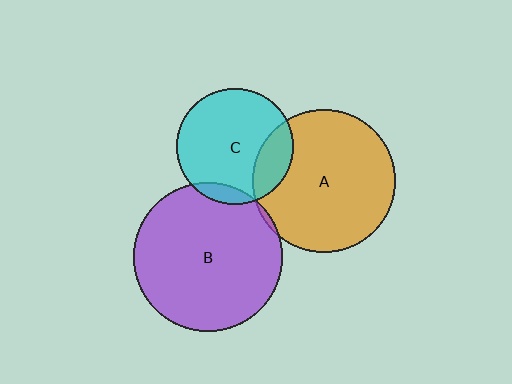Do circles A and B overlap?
Yes.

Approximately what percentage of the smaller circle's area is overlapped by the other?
Approximately 5%.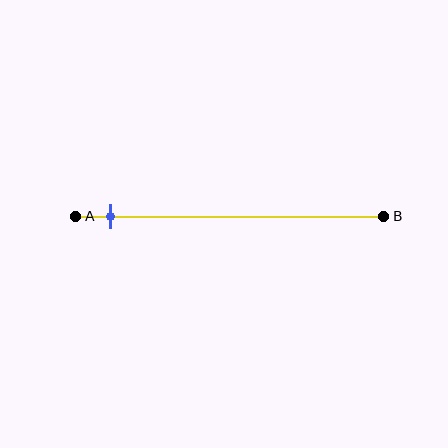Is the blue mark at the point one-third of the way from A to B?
No, the mark is at about 10% from A, not at the 33% one-third point.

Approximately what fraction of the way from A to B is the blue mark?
The blue mark is approximately 10% of the way from A to B.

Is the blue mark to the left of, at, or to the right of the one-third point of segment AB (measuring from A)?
The blue mark is to the left of the one-third point of segment AB.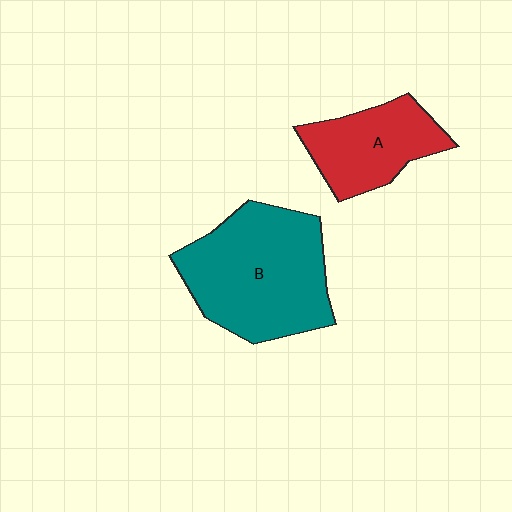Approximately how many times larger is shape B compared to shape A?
Approximately 1.7 times.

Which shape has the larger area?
Shape B (teal).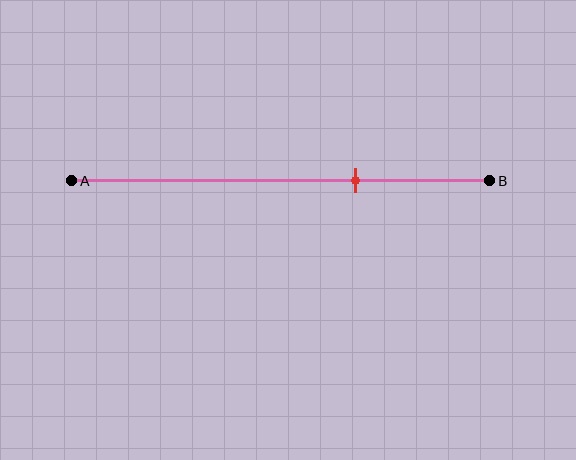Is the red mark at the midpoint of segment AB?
No, the mark is at about 70% from A, not at the 50% midpoint.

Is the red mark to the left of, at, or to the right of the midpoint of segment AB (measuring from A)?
The red mark is to the right of the midpoint of segment AB.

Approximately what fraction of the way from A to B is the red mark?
The red mark is approximately 70% of the way from A to B.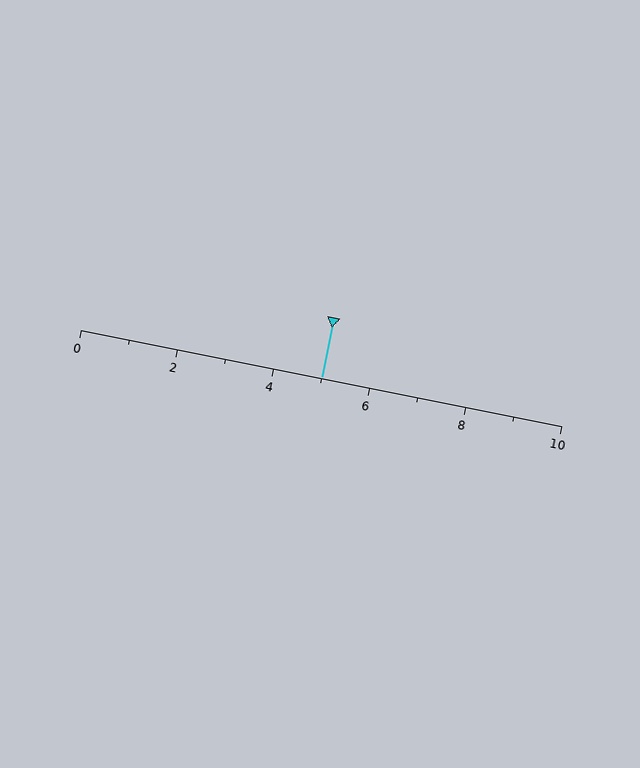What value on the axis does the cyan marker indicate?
The marker indicates approximately 5.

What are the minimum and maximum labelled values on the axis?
The axis runs from 0 to 10.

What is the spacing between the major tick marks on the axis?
The major ticks are spaced 2 apart.